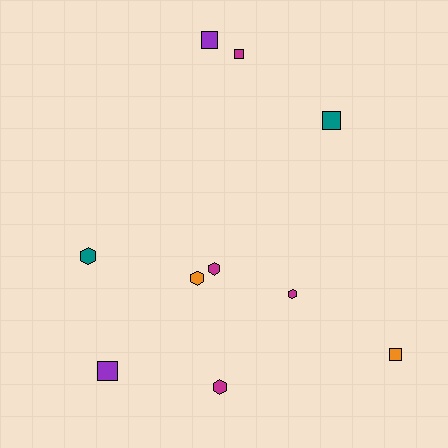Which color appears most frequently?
Magenta, with 4 objects.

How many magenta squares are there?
There is 1 magenta square.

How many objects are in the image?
There are 10 objects.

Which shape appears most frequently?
Square, with 5 objects.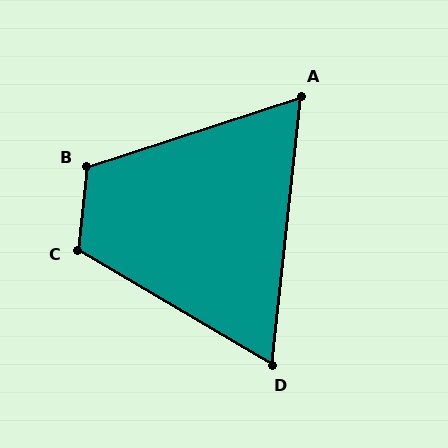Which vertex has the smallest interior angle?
D, at approximately 66 degrees.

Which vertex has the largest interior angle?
B, at approximately 114 degrees.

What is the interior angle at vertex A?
Approximately 66 degrees (acute).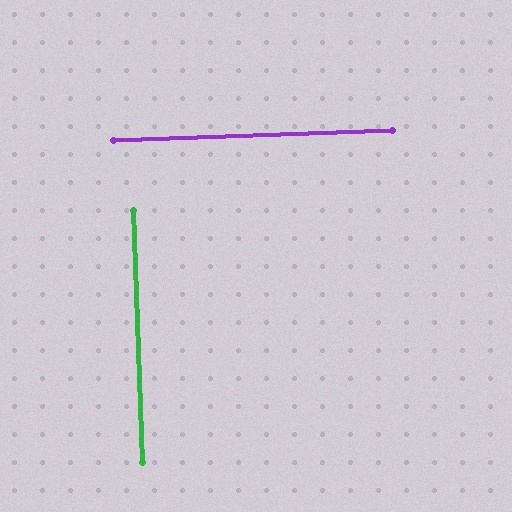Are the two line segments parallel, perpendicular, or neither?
Perpendicular — they meet at approximately 90°.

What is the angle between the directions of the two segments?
Approximately 90 degrees.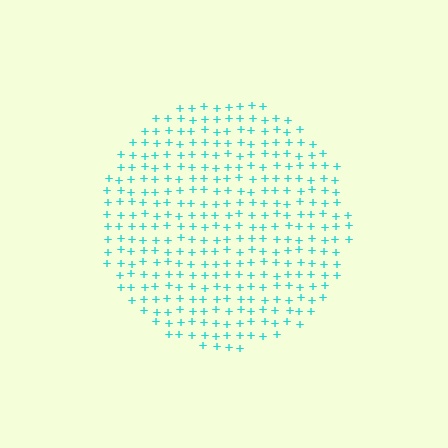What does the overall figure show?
The overall figure shows a circle.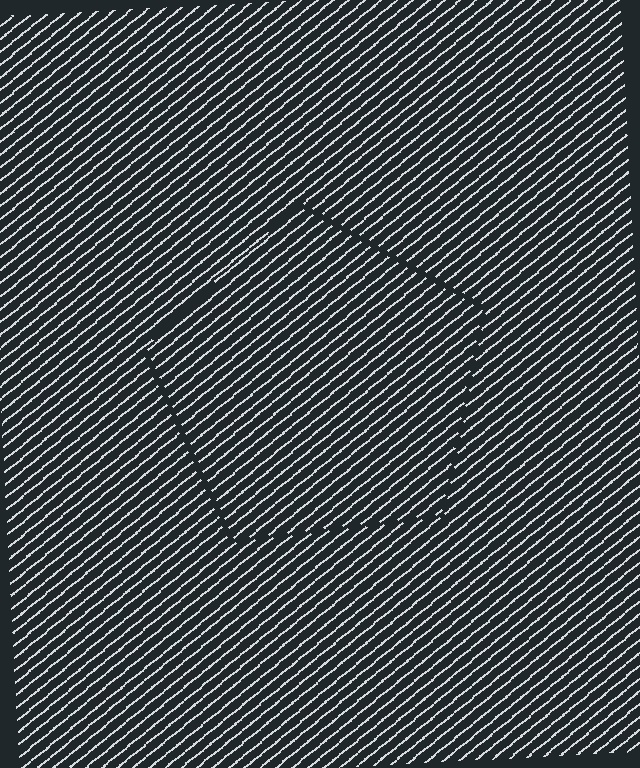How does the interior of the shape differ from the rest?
The interior of the shape contains the same grating, shifted by half a period — the contour is defined by the phase discontinuity where line-ends from the inner and outer gratings abut.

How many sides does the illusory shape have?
5 sides — the line-ends trace a pentagon.